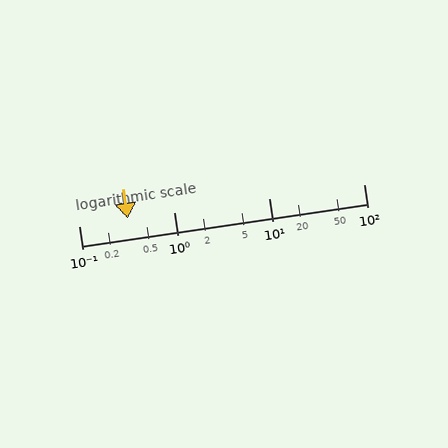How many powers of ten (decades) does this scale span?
The scale spans 3 decades, from 0.1 to 100.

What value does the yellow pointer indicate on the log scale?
The pointer indicates approximately 0.33.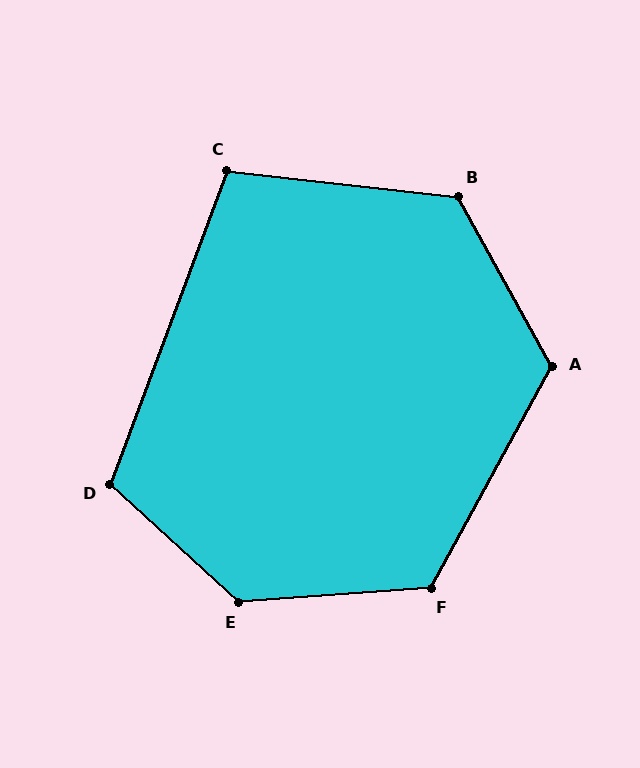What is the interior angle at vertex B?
Approximately 125 degrees (obtuse).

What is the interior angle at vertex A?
Approximately 122 degrees (obtuse).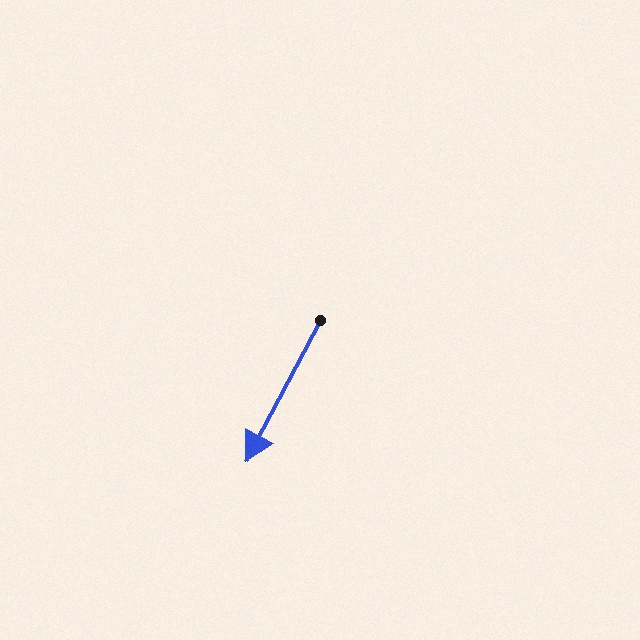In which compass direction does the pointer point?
Southwest.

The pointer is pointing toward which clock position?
Roughly 7 o'clock.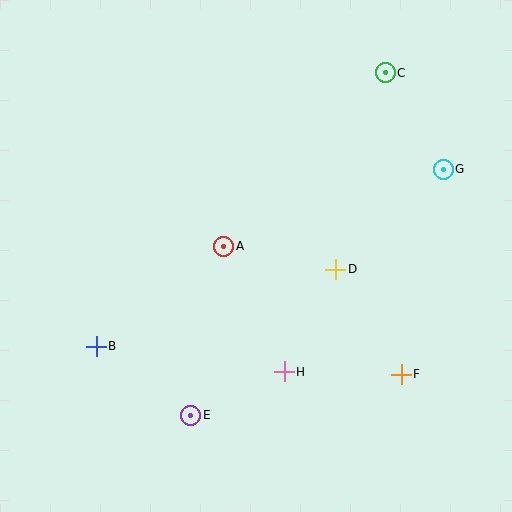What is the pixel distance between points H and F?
The distance between H and F is 117 pixels.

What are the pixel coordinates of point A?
Point A is at (224, 246).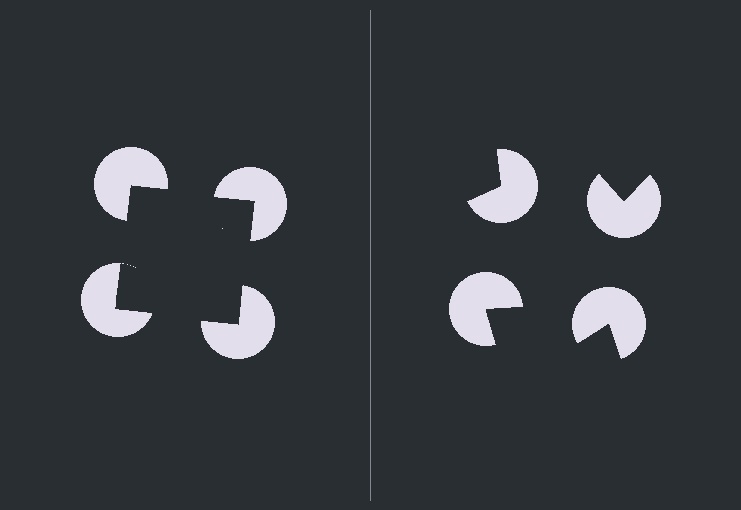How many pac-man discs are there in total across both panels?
8 — 4 on each side.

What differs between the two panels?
The pac-man discs are positioned identically on both sides; only the wedge orientations differ. On the left they align to a square; on the right they are misaligned.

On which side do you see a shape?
An illusory square appears on the left side. On the right side the wedge cuts are rotated, so no coherent shape forms.